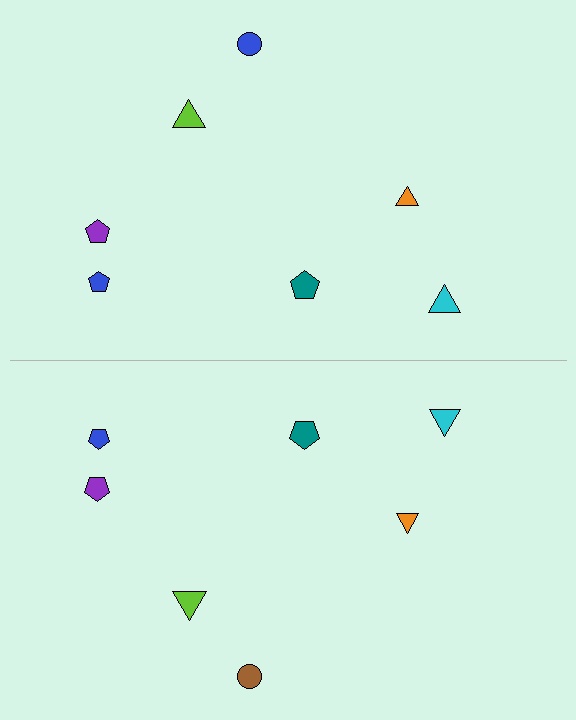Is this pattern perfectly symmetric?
No, the pattern is not perfectly symmetric. The brown circle on the bottom side breaks the symmetry — its mirror counterpart is blue.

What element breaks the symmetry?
The brown circle on the bottom side breaks the symmetry — its mirror counterpart is blue.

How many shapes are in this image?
There are 14 shapes in this image.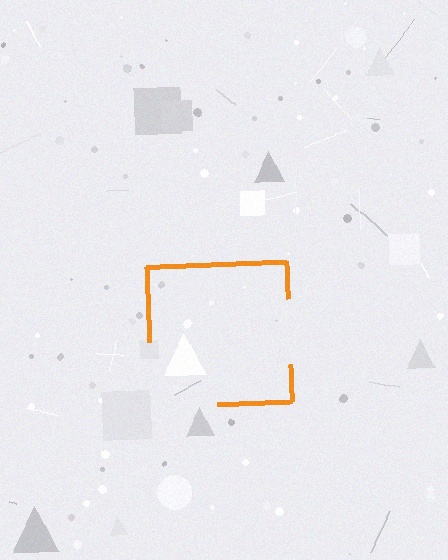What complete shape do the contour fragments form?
The contour fragments form a square.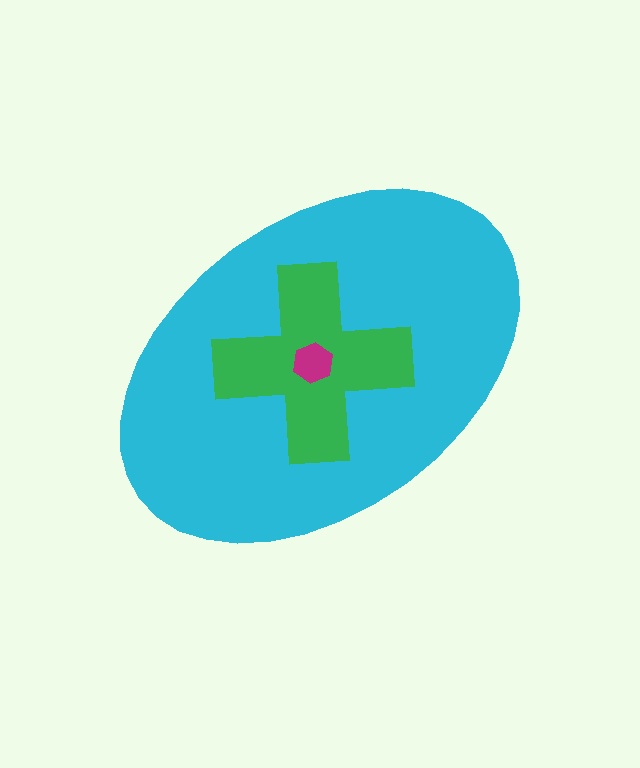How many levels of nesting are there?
3.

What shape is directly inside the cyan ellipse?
The green cross.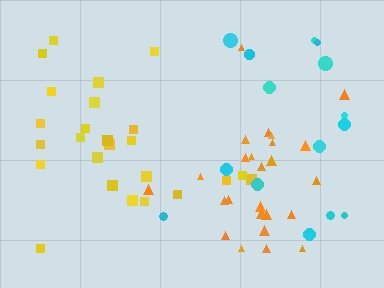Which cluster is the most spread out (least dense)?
Cyan.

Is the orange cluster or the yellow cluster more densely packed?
Yellow.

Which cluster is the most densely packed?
Yellow.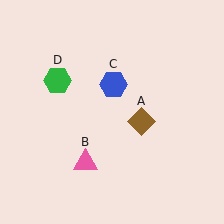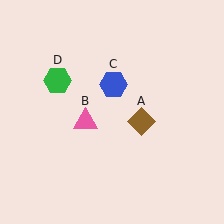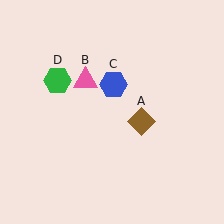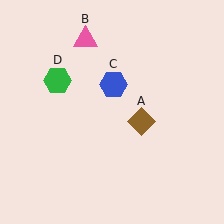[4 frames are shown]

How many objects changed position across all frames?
1 object changed position: pink triangle (object B).